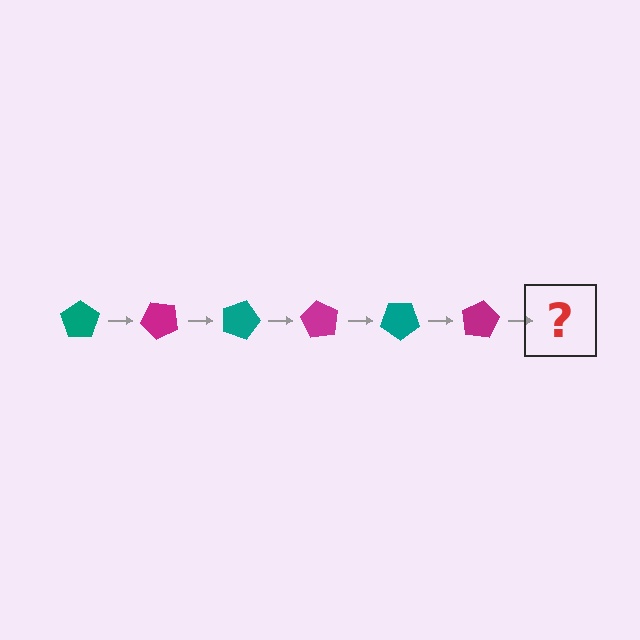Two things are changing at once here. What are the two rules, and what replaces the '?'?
The two rules are that it rotates 45 degrees each step and the color cycles through teal and magenta. The '?' should be a teal pentagon, rotated 270 degrees from the start.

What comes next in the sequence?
The next element should be a teal pentagon, rotated 270 degrees from the start.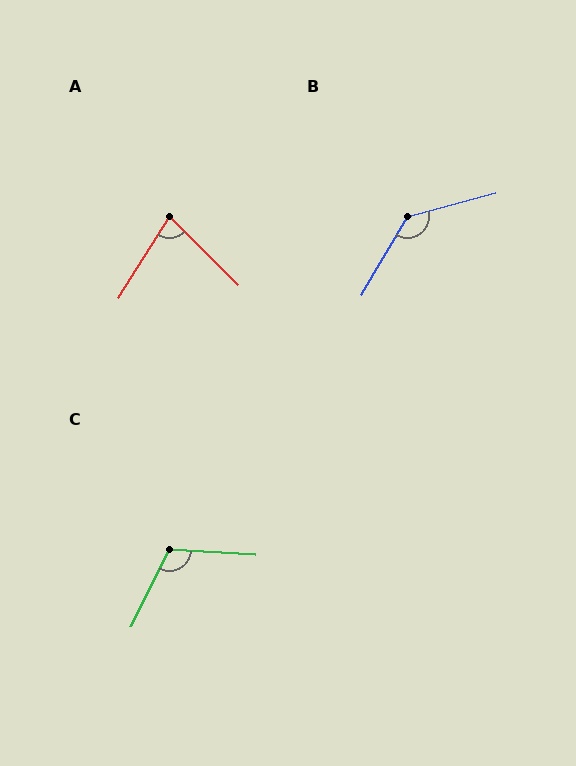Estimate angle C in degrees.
Approximately 113 degrees.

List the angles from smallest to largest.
A (77°), C (113°), B (136°).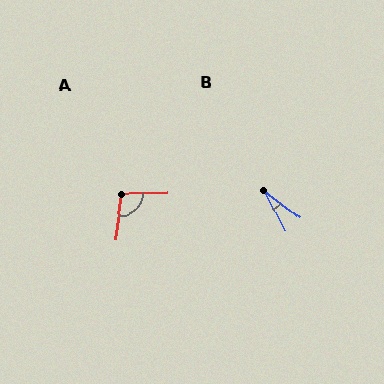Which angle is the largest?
A, at approximately 99 degrees.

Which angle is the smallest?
B, at approximately 25 degrees.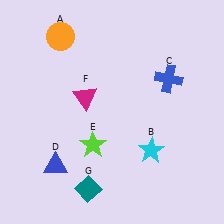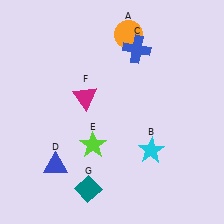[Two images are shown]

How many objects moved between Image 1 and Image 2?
2 objects moved between the two images.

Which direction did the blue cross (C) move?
The blue cross (C) moved left.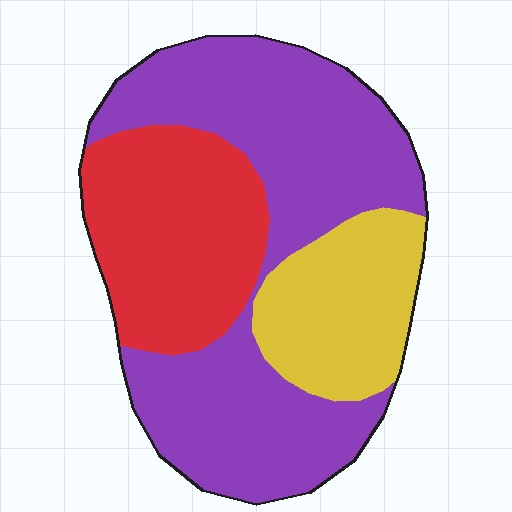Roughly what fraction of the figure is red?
Red covers 27% of the figure.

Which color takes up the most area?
Purple, at roughly 55%.